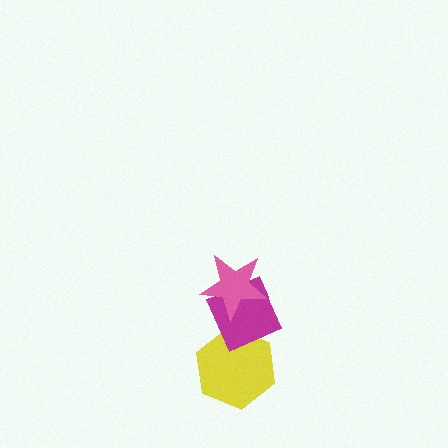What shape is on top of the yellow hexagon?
The magenta diamond is on top of the yellow hexagon.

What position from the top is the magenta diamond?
The magenta diamond is 2nd from the top.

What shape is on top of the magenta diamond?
The pink star is on top of the magenta diamond.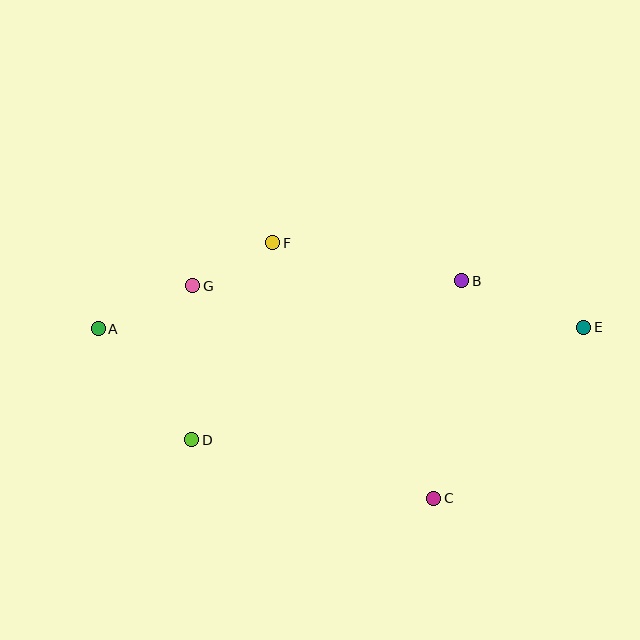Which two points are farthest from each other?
Points A and E are farthest from each other.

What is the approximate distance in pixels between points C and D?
The distance between C and D is approximately 249 pixels.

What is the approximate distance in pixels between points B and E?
The distance between B and E is approximately 131 pixels.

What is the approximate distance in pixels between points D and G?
The distance between D and G is approximately 154 pixels.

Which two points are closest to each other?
Points F and G are closest to each other.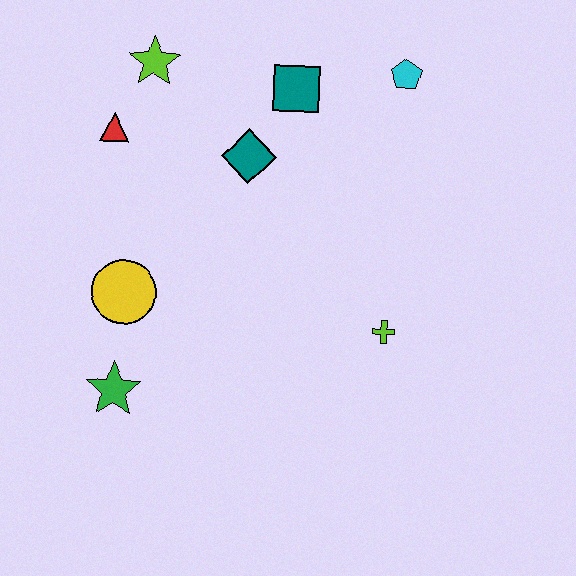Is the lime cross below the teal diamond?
Yes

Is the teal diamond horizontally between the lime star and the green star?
No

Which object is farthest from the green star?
The cyan pentagon is farthest from the green star.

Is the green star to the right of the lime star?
No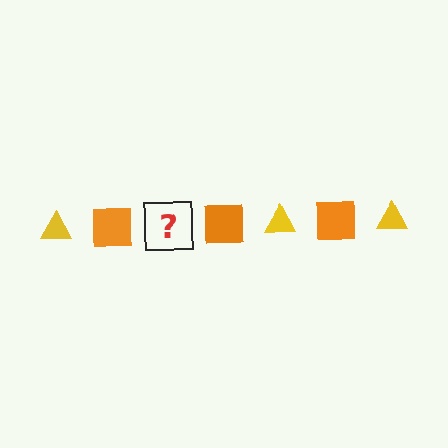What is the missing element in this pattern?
The missing element is a yellow triangle.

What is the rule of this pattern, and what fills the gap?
The rule is that the pattern alternates between yellow triangle and orange square. The gap should be filled with a yellow triangle.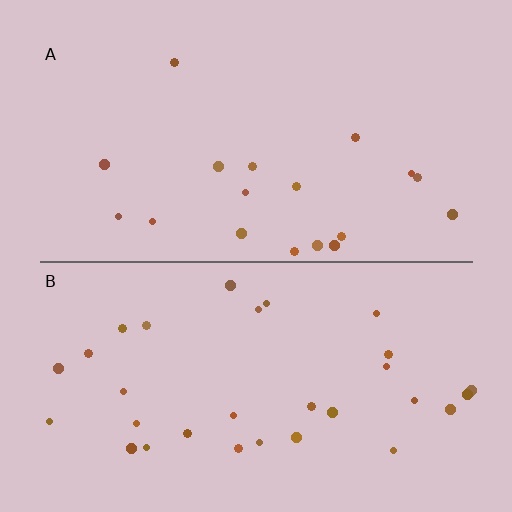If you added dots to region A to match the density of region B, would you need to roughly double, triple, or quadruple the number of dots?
Approximately double.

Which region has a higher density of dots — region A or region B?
B (the bottom).